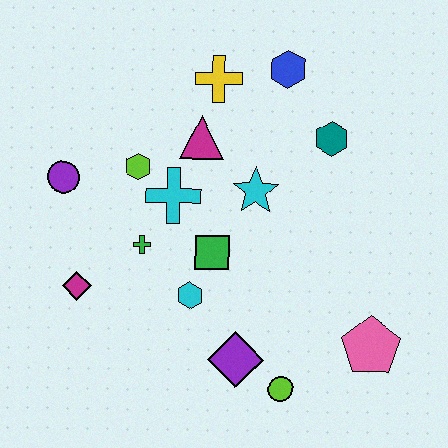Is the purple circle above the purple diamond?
Yes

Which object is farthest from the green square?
The blue hexagon is farthest from the green square.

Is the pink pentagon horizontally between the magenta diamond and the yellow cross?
No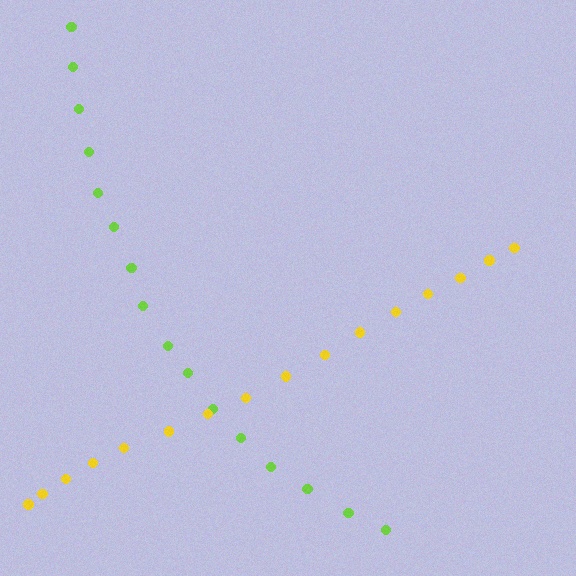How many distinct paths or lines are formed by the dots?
There are 2 distinct paths.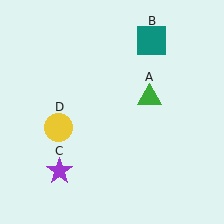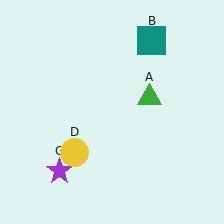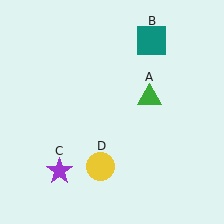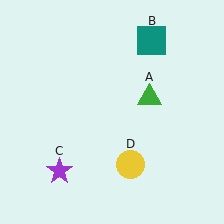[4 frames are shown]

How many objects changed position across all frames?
1 object changed position: yellow circle (object D).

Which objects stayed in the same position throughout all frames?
Green triangle (object A) and teal square (object B) and purple star (object C) remained stationary.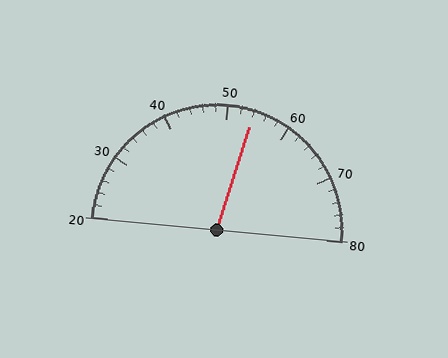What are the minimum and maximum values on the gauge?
The gauge ranges from 20 to 80.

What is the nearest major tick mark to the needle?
The nearest major tick mark is 50.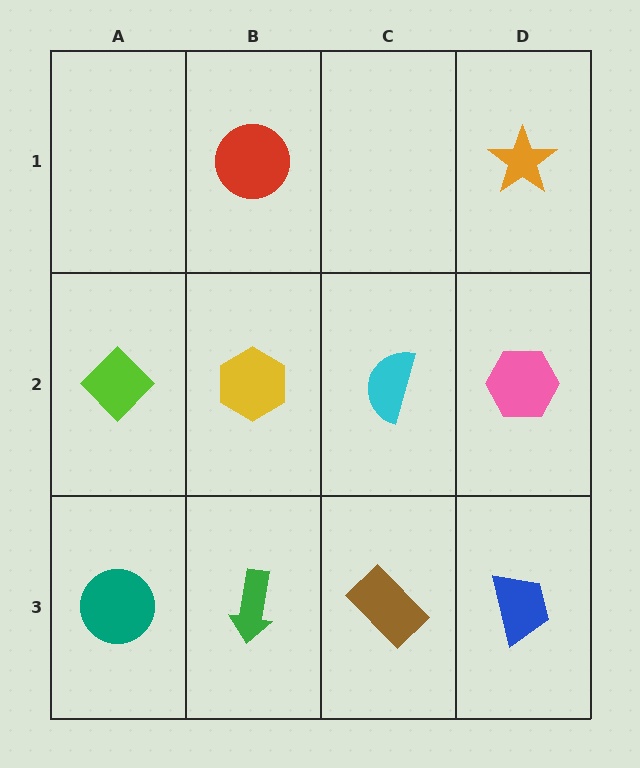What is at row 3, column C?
A brown rectangle.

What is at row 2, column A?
A lime diamond.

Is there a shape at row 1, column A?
No, that cell is empty.